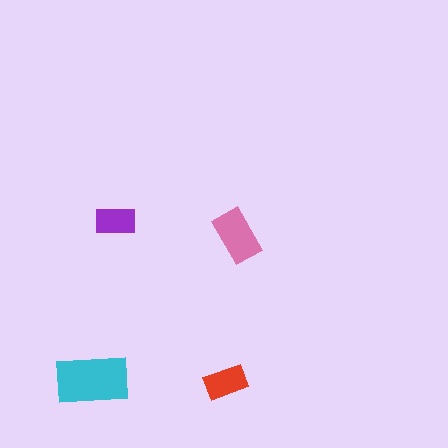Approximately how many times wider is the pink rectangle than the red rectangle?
About 1.5 times wider.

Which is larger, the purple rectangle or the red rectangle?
The red one.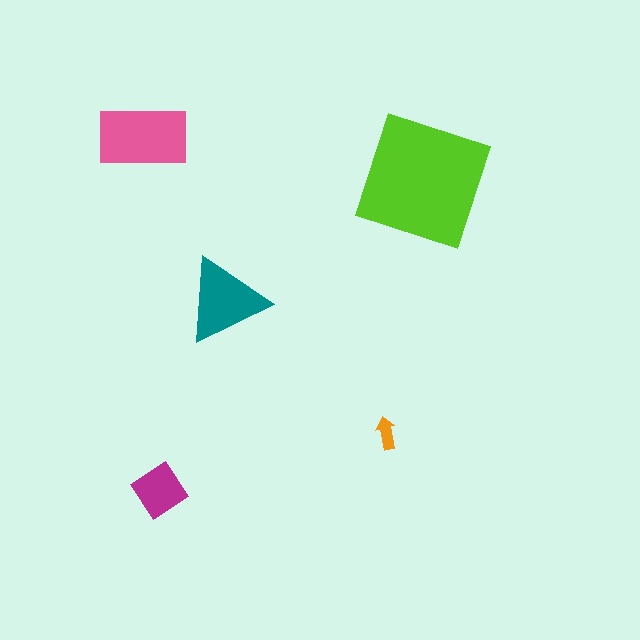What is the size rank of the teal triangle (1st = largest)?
3rd.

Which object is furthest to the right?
The lime square is rightmost.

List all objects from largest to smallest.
The lime square, the pink rectangle, the teal triangle, the magenta diamond, the orange arrow.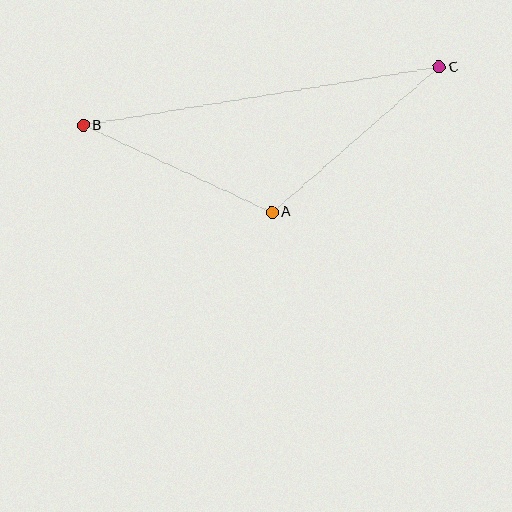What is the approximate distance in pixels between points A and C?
The distance between A and C is approximately 221 pixels.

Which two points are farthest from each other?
Points B and C are farthest from each other.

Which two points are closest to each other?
Points A and B are closest to each other.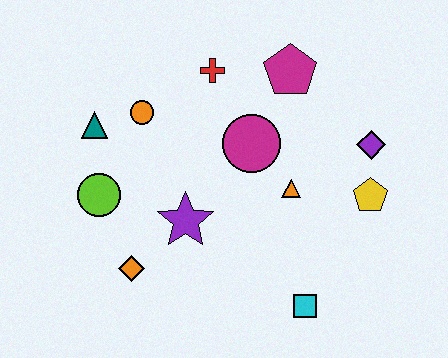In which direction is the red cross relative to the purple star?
The red cross is above the purple star.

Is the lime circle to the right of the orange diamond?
No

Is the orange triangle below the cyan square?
No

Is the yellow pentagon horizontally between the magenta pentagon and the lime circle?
No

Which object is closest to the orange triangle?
The magenta circle is closest to the orange triangle.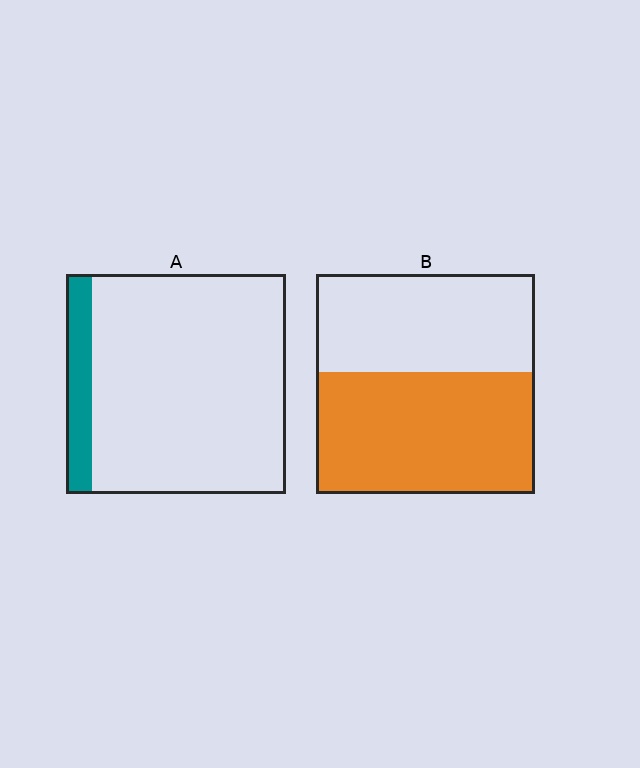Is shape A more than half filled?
No.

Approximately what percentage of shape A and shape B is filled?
A is approximately 10% and B is approximately 55%.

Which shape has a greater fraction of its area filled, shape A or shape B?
Shape B.